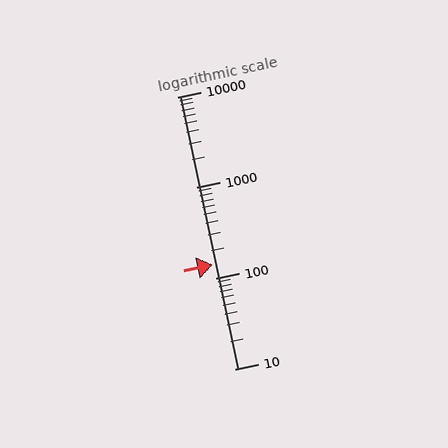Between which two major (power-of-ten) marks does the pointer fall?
The pointer is between 100 and 1000.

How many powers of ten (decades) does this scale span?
The scale spans 3 decades, from 10 to 10000.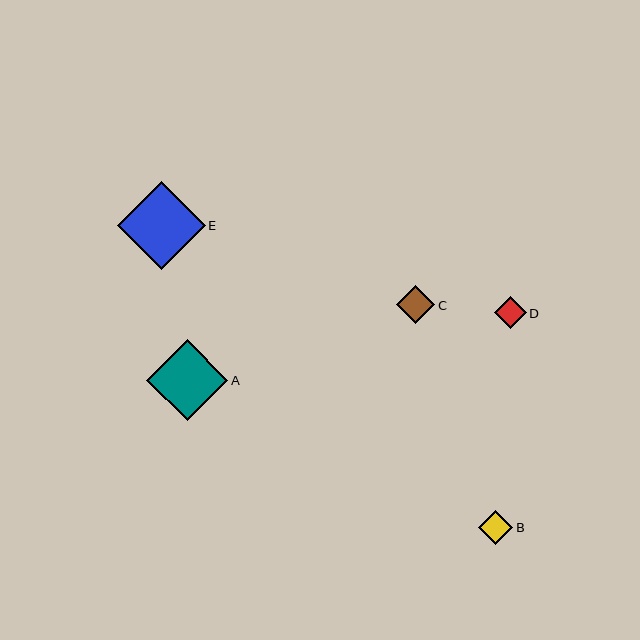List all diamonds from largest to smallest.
From largest to smallest: E, A, C, B, D.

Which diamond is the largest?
Diamond E is the largest with a size of approximately 88 pixels.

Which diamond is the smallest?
Diamond D is the smallest with a size of approximately 32 pixels.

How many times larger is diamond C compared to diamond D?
Diamond C is approximately 1.2 times the size of diamond D.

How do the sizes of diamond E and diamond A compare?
Diamond E and diamond A are approximately the same size.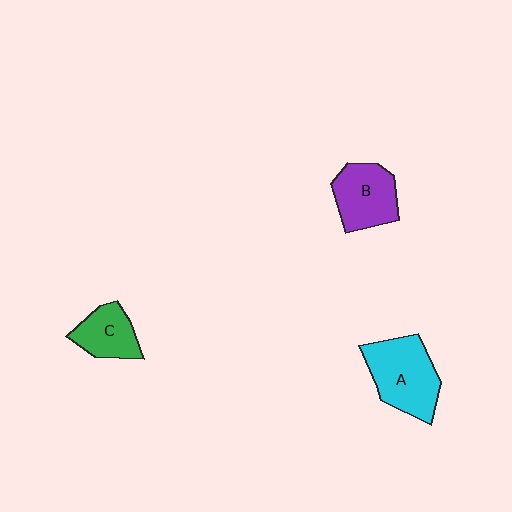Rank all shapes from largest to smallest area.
From largest to smallest: A (cyan), B (purple), C (green).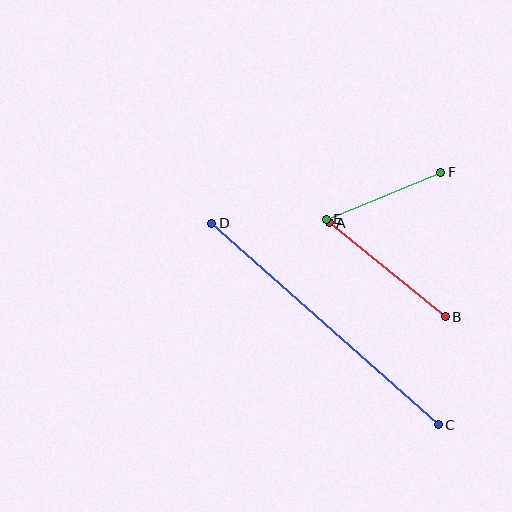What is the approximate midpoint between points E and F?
The midpoint is at approximately (384, 196) pixels.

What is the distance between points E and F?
The distance is approximately 124 pixels.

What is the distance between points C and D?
The distance is approximately 303 pixels.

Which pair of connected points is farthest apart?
Points C and D are farthest apart.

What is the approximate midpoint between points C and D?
The midpoint is at approximately (325, 324) pixels.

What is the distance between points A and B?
The distance is approximately 149 pixels.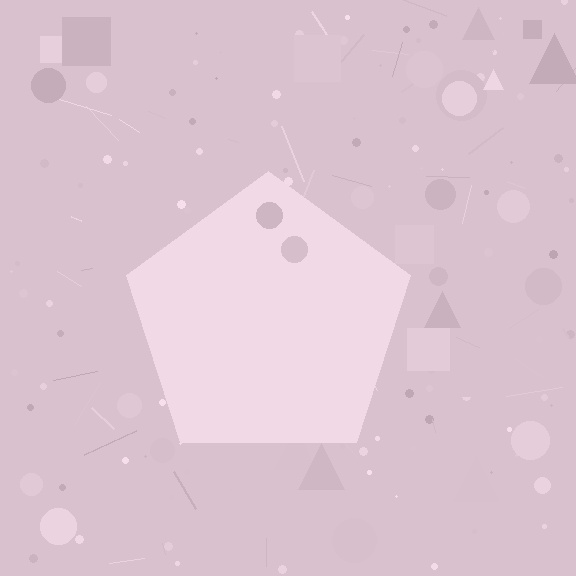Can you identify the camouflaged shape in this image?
The camouflaged shape is a pentagon.